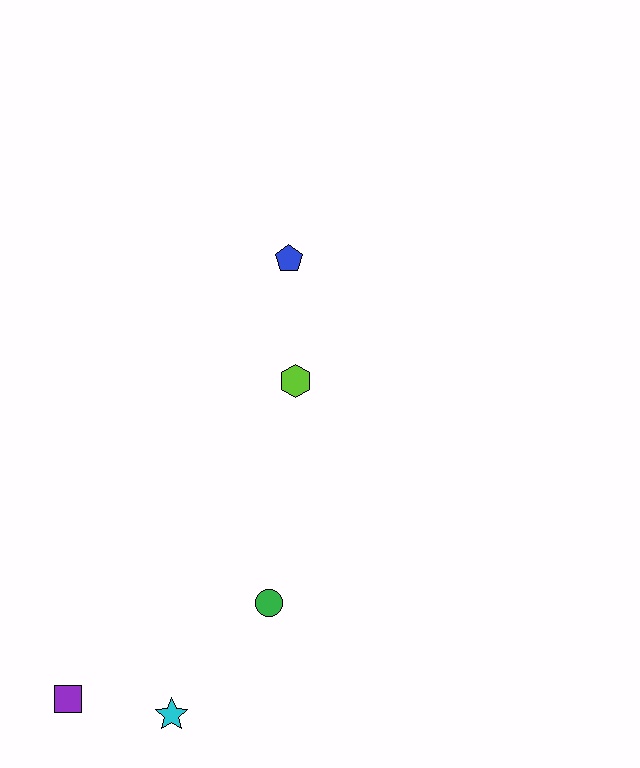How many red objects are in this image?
There are no red objects.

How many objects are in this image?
There are 5 objects.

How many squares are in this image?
There is 1 square.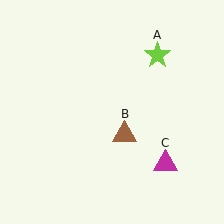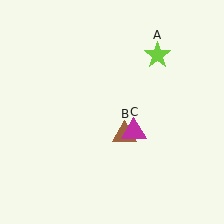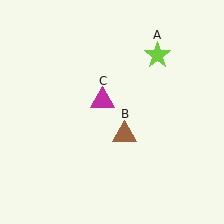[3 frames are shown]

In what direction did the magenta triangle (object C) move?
The magenta triangle (object C) moved up and to the left.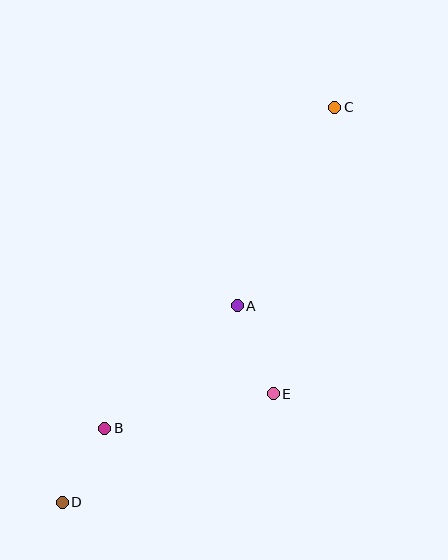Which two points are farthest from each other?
Points C and D are farthest from each other.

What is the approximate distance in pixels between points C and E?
The distance between C and E is approximately 293 pixels.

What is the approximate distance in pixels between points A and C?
The distance between A and C is approximately 221 pixels.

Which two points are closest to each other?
Points B and D are closest to each other.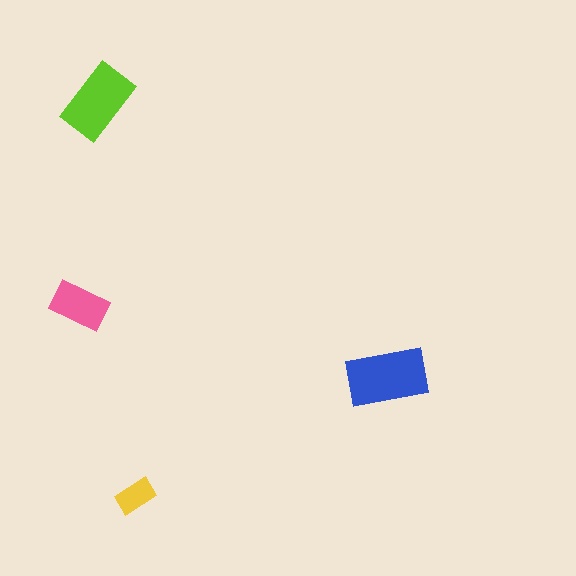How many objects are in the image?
There are 4 objects in the image.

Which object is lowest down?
The yellow rectangle is bottommost.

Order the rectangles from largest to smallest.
the blue one, the lime one, the pink one, the yellow one.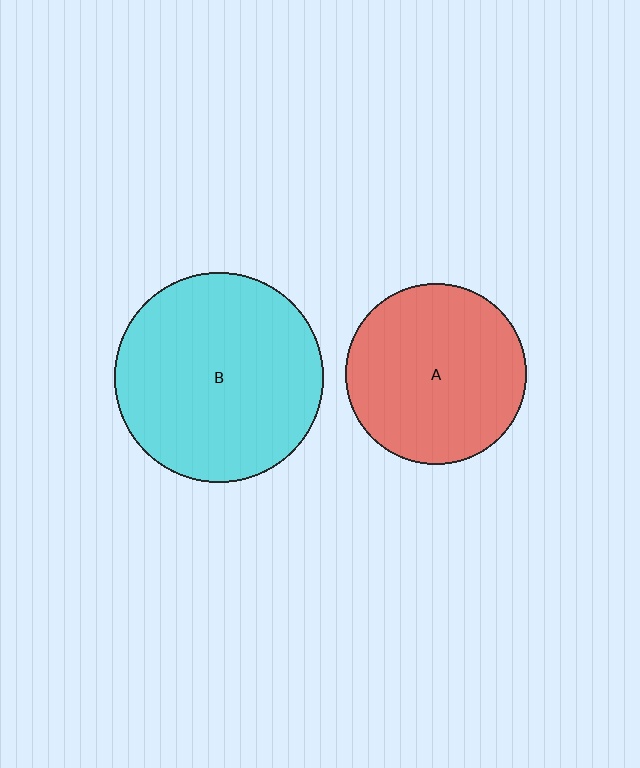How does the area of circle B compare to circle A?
Approximately 1.3 times.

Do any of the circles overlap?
No, none of the circles overlap.